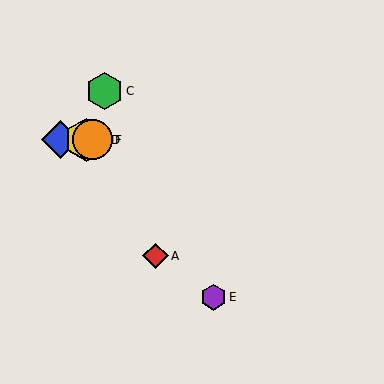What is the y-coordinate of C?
Object C is at y≈91.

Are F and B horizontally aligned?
Yes, both are at y≈140.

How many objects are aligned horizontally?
3 objects (B, D, F) are aligned horizontally.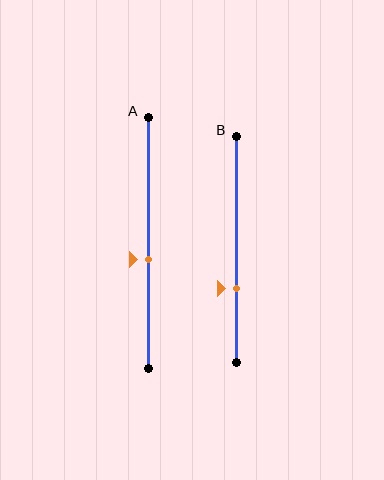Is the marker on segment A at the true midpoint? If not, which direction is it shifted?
No, the marker on segment A is shifted downward by about 6% of the segment length.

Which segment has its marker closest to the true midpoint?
Segment A has its marker closest to the true midpoint.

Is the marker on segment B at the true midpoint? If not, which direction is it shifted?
No, the marker on segment B is shifted downward by about 17% of the segment length.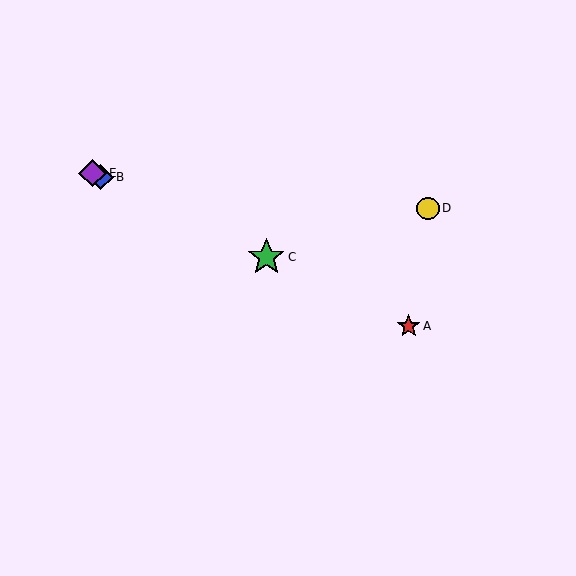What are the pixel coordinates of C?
Object C is at (266, 257).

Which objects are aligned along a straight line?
Objects A, B, C, E are aligned along a straight line.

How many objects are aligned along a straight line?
4 objects (A, B, C, E) are aligned along a straight line.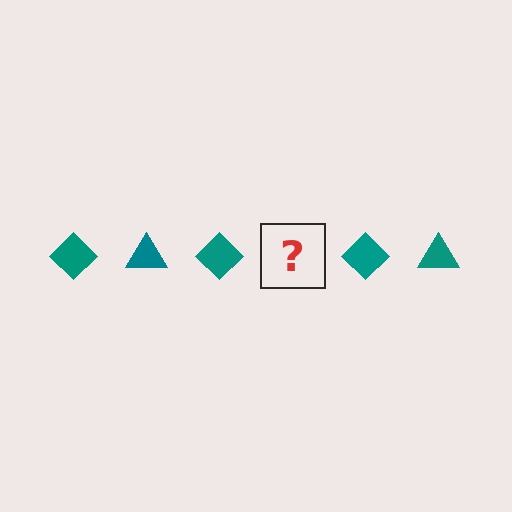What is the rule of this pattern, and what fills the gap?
The rule is that the pattern cycles through diamond, triangle shapes in teal. The gap should be filled with a teal triangle.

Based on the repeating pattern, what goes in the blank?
The blank should be a teal triangle.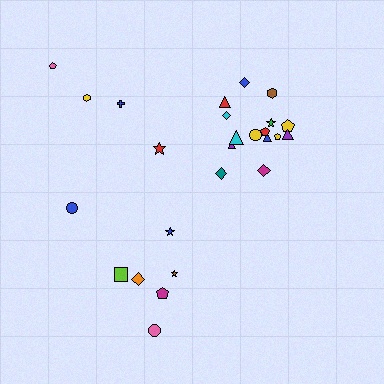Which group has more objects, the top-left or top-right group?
The top-right group.